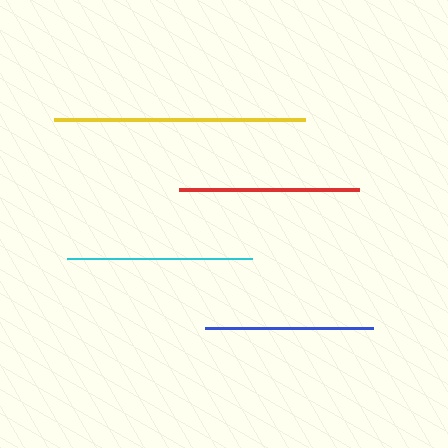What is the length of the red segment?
The red segment is approximately 179 pixels long.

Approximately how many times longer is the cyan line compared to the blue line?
The cyan line is approximately 1.1 times the length of the blue line.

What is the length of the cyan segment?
The cyan segment is approximately 185 pixels long.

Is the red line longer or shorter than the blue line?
The red line is longer than the blue line.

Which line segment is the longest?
The yellow line is the longest at approximately 251 pixels.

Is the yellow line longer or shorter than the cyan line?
The yellow line is longer than the cyan line.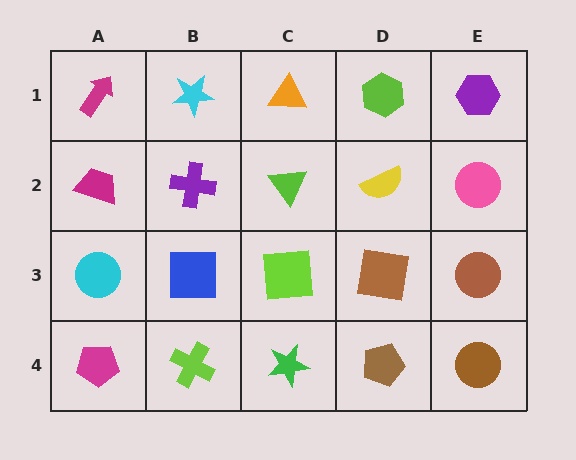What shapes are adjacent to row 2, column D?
A lime hexagon (row 1, column D), a brown square (row 3, column D), a lime triangle (row 2, column C), a pink circle (row 2, column E).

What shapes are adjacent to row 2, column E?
A purple hexagon (row 1, column E), a brown circle (row 3, column E), a yellow semicircle (row 2, column D).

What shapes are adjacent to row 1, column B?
A purple cross (row 2, column B), a magenta arrow (row 1, column A), an orange triangle (row 1, column C).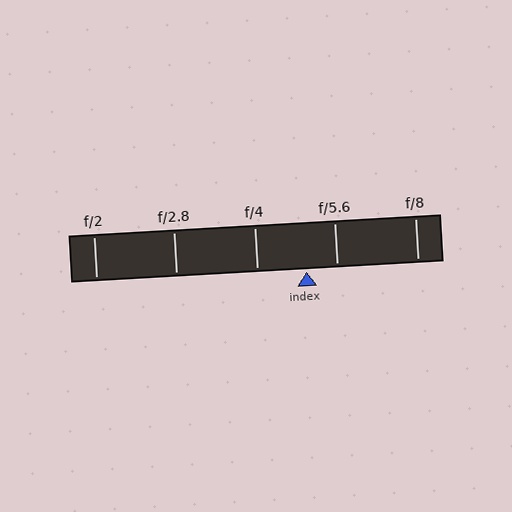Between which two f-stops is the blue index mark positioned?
The index mark is between f/4 and f/5.6.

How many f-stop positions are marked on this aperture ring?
There are 5 f-stop positions marked.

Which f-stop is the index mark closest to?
The index mark is closest to f/5.6.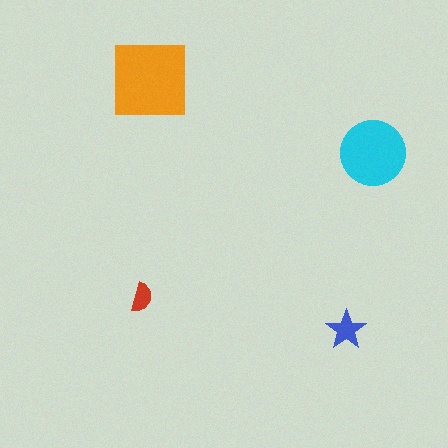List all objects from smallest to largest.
The red semicircle, the blue star, the cyan circle, the orange square.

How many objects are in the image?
There are 4 objects in the image.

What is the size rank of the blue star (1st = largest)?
3rd.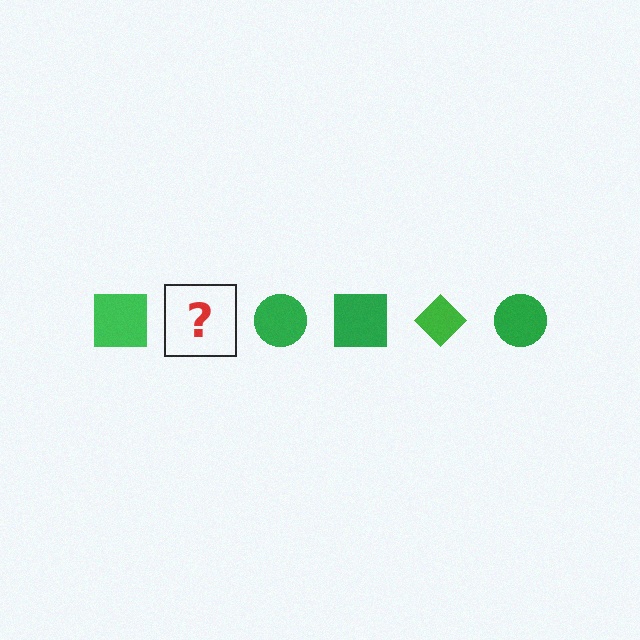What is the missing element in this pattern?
The missing element is a green diamond.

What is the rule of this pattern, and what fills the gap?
The rule is that the pattern cycles through square, diamond, circle shapes in green. The gap should be filled with a green diamond.